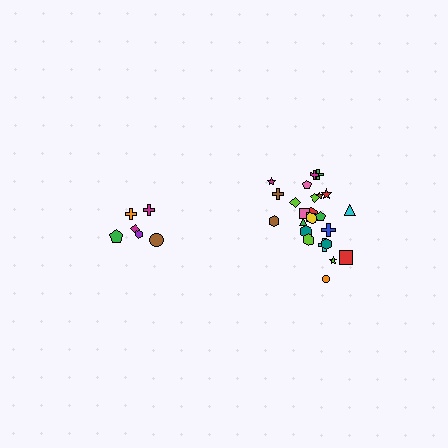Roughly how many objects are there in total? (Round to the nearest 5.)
Roughly 30 objects in total.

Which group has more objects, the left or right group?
The right group.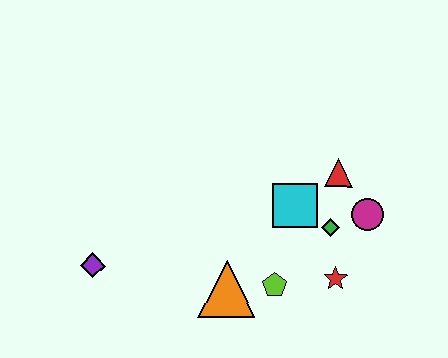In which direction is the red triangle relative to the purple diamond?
The red triangle is to the right of the purple diamond.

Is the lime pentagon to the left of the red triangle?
Yes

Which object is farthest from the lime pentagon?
The purple diamond is farthest from the lime pentagon.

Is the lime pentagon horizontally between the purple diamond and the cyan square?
Yes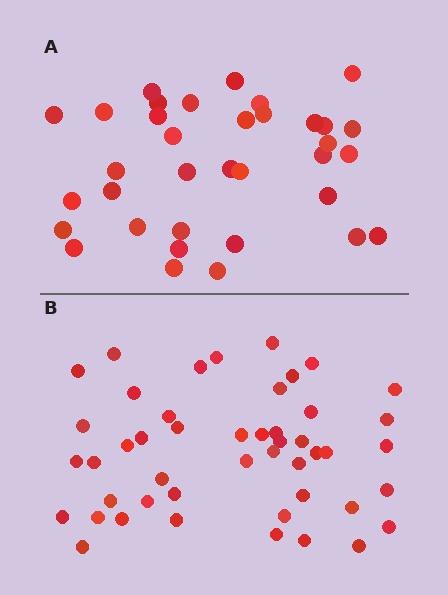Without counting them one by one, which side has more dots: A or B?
Region B (the bottom region) has more dots.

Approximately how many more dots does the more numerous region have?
Region B has roughly 12 or so more dots than region A.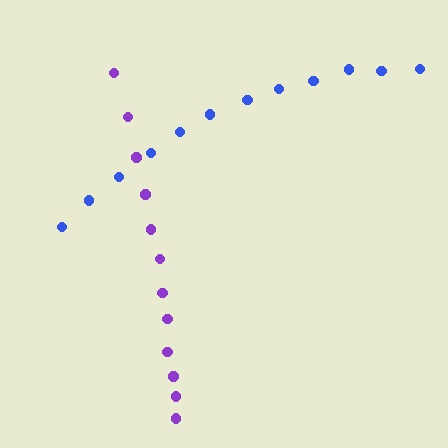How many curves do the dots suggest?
There are 2 distinct paths.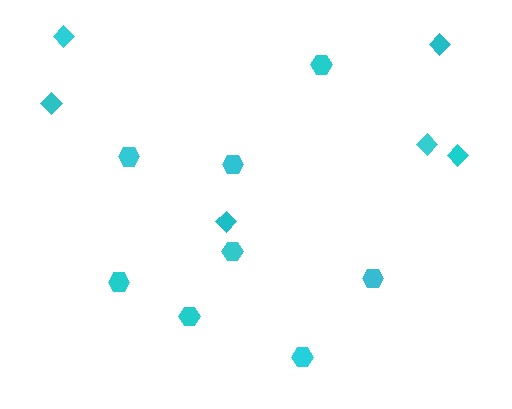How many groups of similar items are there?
There are 2 groups: one group of diamonds (6) and one group of hexagons (8).